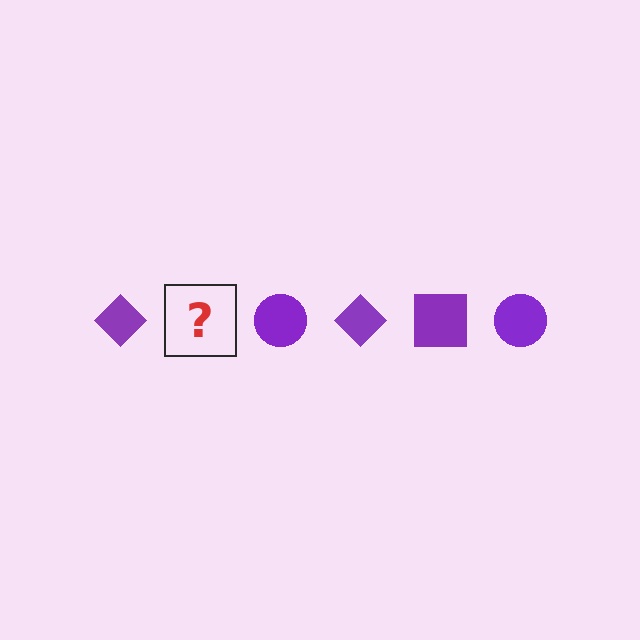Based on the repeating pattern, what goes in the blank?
The blank should be a purple square.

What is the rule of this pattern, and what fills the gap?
The rule is that the pattern cycles through diamond, square, circle shapes in purple. The gap should be filled with a purple square.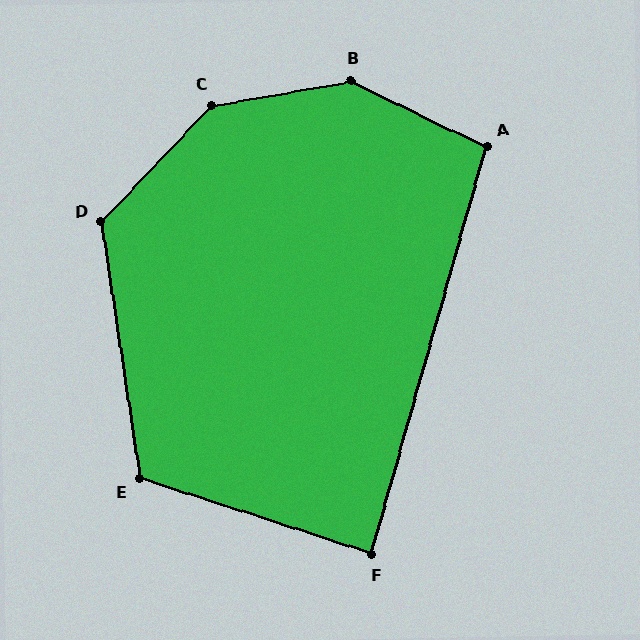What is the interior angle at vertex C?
Approximately 143 degrees (obtuse).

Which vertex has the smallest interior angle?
F, at approximately 88 degrees.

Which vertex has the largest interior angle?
B, at approximately 145 degrees.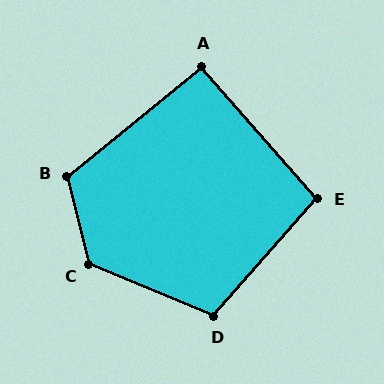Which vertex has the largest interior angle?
C, at approximately 127 degrees.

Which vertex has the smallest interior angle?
A, at approximately 92 degrees.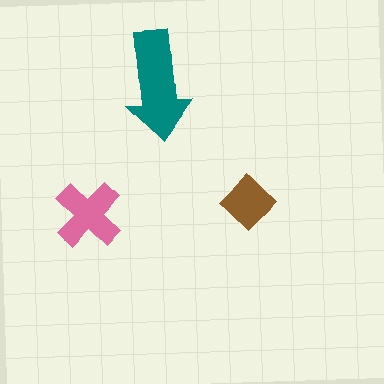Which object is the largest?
The teal arrow.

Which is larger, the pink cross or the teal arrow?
The teal arrow.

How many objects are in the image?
There are 3 objects in the image.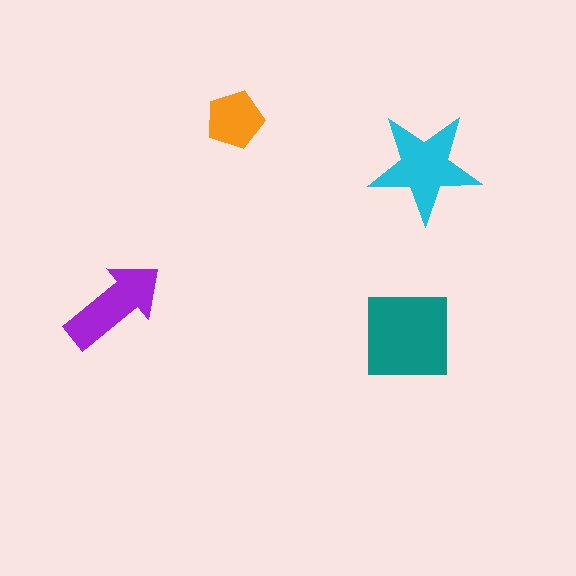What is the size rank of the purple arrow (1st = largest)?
3rd.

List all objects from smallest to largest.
The orange pentagon, the purple arrow, the cyan star, the teal square.